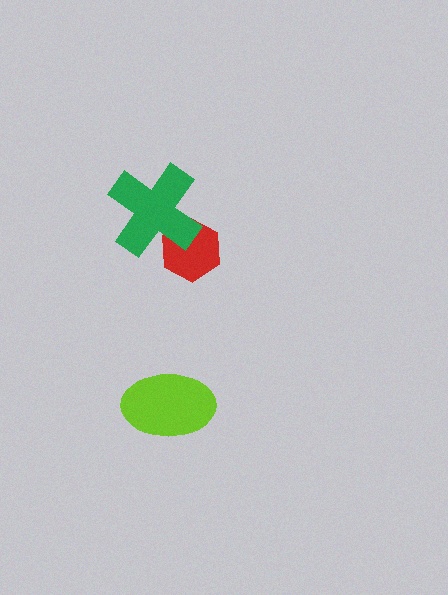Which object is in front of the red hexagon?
The green cross is in front of the red hexagon.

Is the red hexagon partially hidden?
Yes, it is partially covered by another shape.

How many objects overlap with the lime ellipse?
0 objects overlap with the lime ellipse.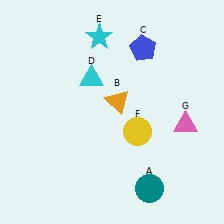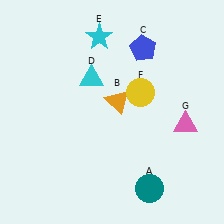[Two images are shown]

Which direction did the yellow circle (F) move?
The yellow circle (F) moved up.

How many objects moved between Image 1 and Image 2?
1 object moved between the two images.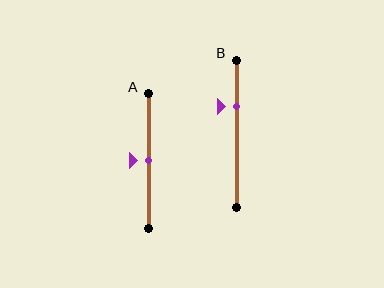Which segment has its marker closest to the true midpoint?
Segment A has its marker closest to the true midpoint.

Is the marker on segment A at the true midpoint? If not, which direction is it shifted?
Yes, the marker on segment A is at the true midpoint.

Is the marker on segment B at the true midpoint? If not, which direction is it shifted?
No, the marker on segment B is shifted upward by about 19% of the segment length.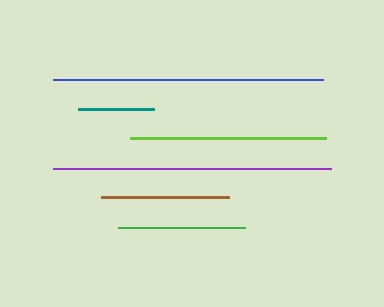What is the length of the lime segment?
The lime segment is approximately 196 pixels long.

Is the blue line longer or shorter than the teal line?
The blue line is longer than the teal line.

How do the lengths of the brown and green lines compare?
The brown and green lines are approximately the same length.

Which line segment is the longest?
The purple line is the longest at approximately 278 pixels.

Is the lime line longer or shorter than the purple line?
The purple line is longer than the lime line.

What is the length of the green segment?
The green segment is approximately 127 pixels long.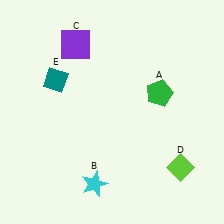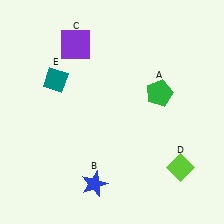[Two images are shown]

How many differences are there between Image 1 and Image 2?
There is 1 difference between the two images.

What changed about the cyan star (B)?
In Image 1, B is cyan. In Image 2, it changed to blue.